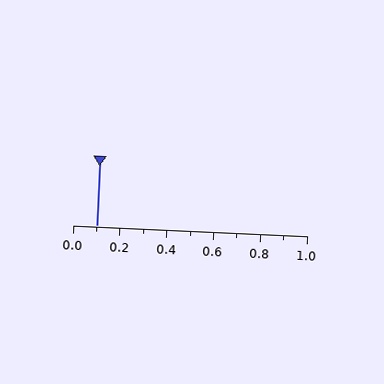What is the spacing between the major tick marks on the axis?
The major ticks are spaced 0.2 apart.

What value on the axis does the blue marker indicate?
The marker indicates approximately 0.1.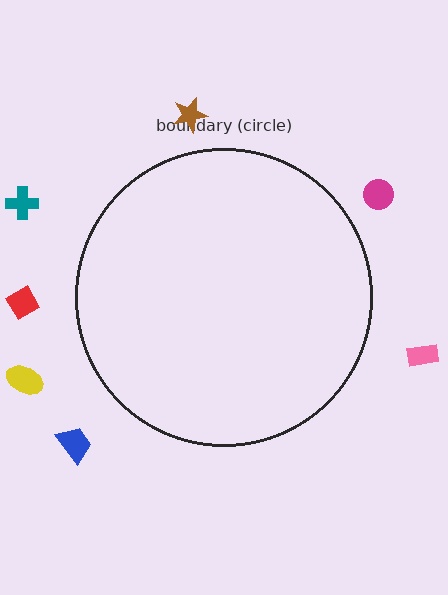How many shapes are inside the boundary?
0 inside, 7 outside.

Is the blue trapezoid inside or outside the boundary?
Outside.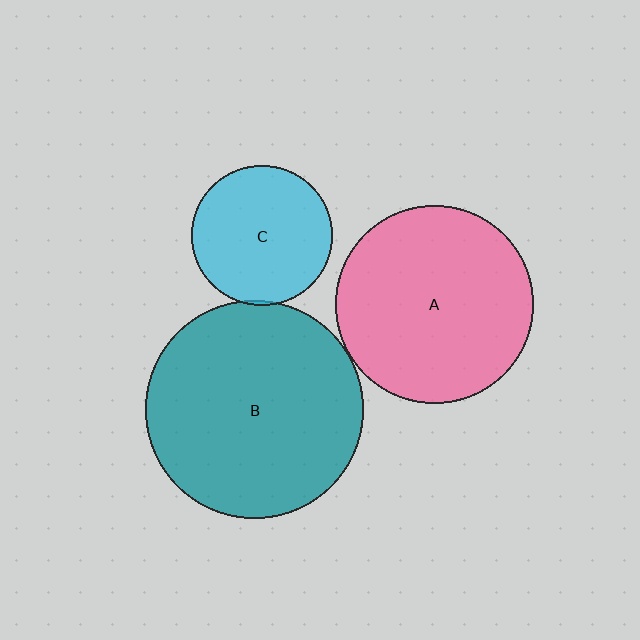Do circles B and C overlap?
Yes.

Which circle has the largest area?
Circle B (teal).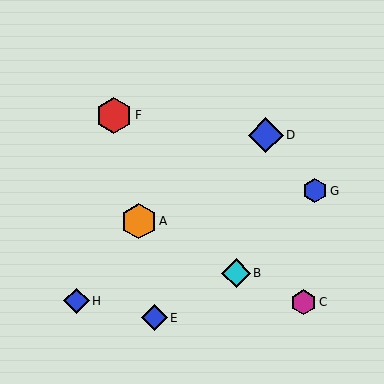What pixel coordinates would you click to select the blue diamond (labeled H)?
Click at (76, 301) to select the blue diamond H.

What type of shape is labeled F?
Shape F is a red hexagon.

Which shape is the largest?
The red hexagon (labeled F) is the largest.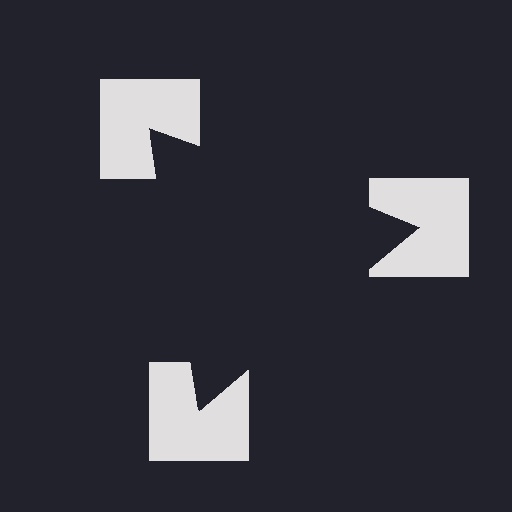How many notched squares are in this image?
There are 3 — one at each vertex of the illusory triangle.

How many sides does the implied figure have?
3 sides.